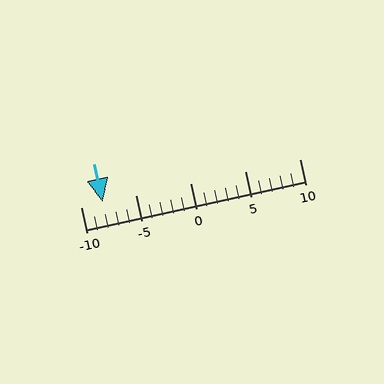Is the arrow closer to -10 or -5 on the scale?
The arrow is closer to -10.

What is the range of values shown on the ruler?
The ruler shows values from -10 to 10.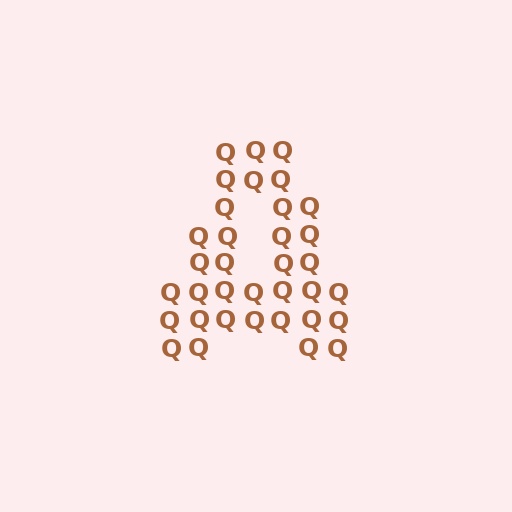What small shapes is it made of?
It is made of small letter Q's.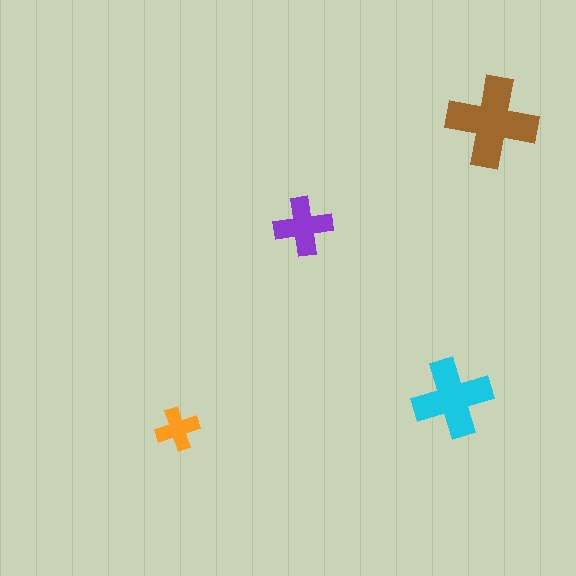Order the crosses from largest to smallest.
the brown one, the cyan one, the purple one, the orange one.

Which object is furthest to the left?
The orange cross is leftmost.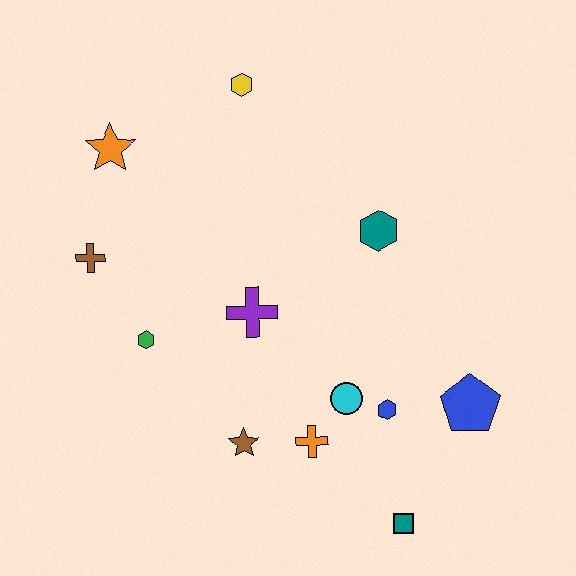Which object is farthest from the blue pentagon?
The orange star is farthest from the blue pentagon.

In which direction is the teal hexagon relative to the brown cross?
The teal hexagon is to the right of the brown cross.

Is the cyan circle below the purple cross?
Yes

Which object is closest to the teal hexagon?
The purple cross is closest to the teal hexagon.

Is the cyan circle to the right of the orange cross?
Yes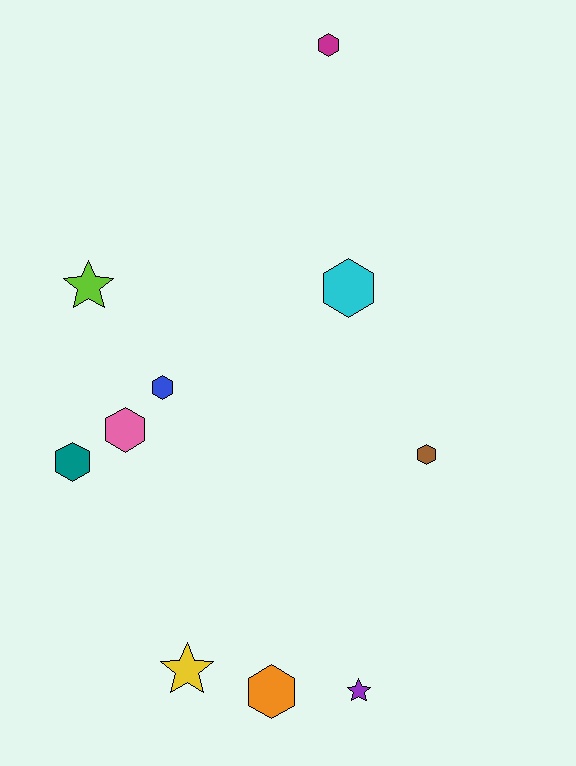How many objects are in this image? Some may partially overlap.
There are 10 objects.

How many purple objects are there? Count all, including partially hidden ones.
There is 1 purple object.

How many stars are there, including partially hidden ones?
There are 3 stars.